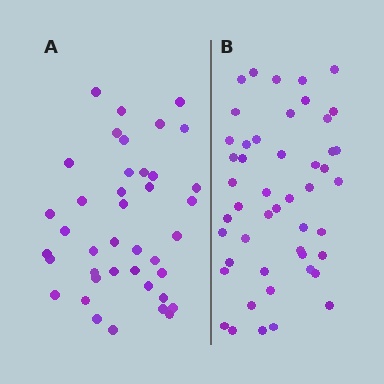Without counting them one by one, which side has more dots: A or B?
Region B (the right region) has more dots.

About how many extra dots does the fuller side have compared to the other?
Region B has roughly 8 or so more dots than region A.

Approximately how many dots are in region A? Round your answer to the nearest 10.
About 40 dots.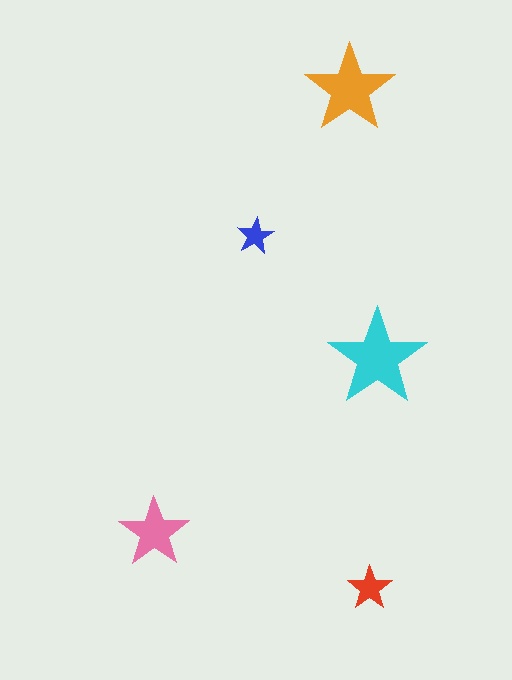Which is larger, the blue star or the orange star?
The orange one.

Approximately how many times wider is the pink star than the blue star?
About 2 times wider.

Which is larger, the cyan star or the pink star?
The cyan one.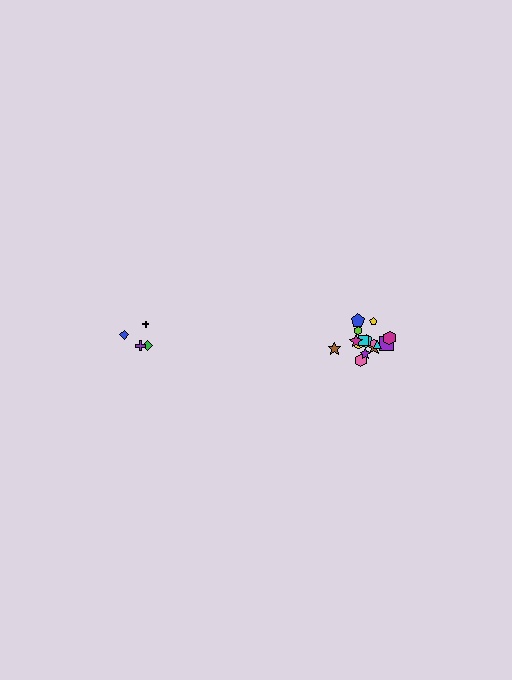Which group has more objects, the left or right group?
The right group.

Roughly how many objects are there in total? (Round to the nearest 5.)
Roughly 20 objects in total.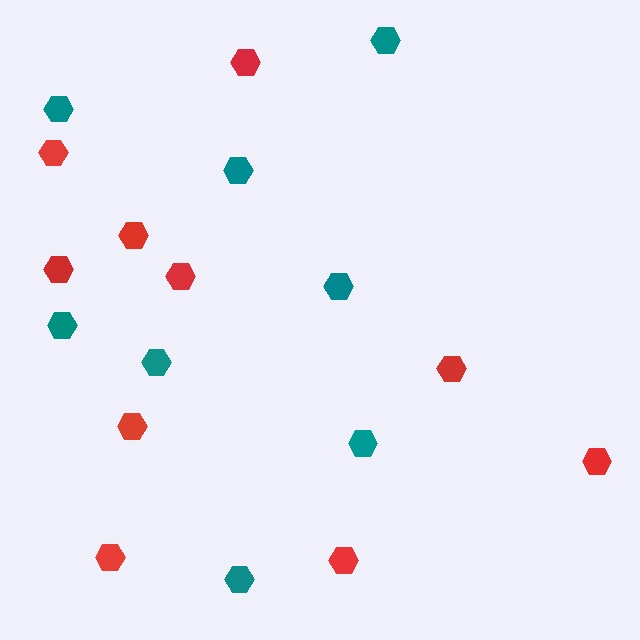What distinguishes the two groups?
There are 2 groups: one group of teal hexagons (8) and one group of red hexagons (10).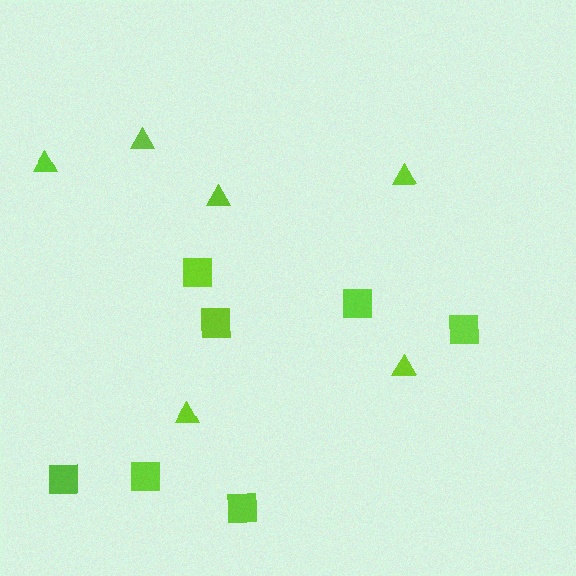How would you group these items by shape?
There are 2 groups: one group of triangles (6) and one group of squares (7).